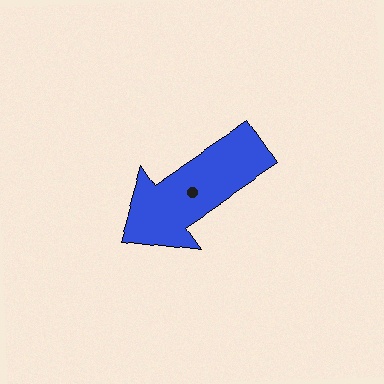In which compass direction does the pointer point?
Southwest.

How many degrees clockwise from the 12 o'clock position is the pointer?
Approximately 236 degrees.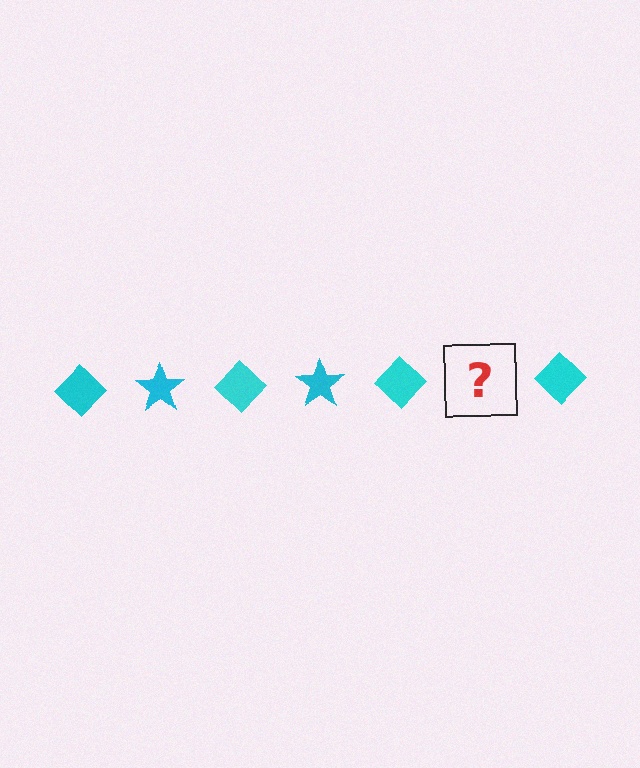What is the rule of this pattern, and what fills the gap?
The rule is that the pattern cycles through diamond, star shapes in cyan. The gap should be filled with a cyan star.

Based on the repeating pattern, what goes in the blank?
The blank should be a cyan star.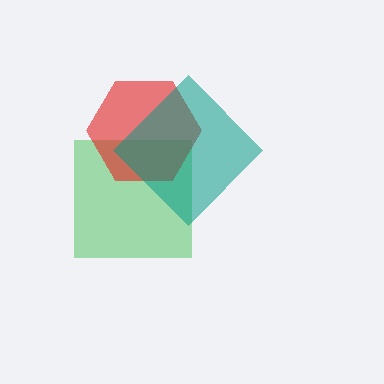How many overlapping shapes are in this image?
There are 3 overlapping shapes in the image.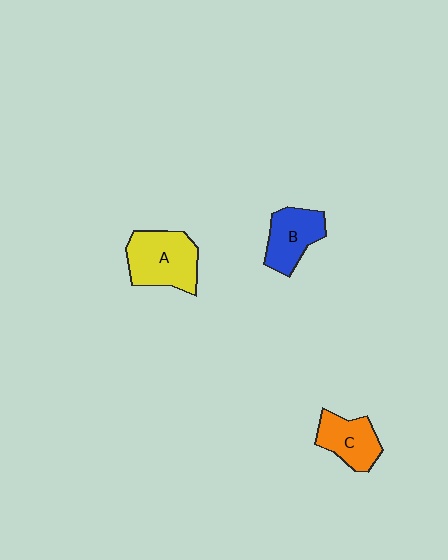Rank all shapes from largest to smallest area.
From largest to smallest: A (yellow), B (blue), C (orange).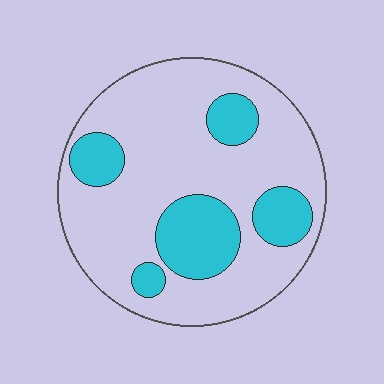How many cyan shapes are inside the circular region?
5.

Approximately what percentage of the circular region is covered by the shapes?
Approximately 25%.